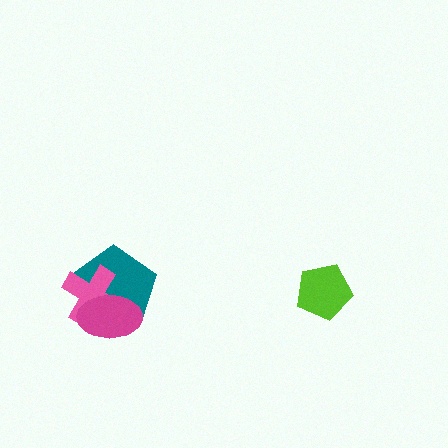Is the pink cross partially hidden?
Yes, it is partially covered by another shape.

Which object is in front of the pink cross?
The magenta ellipse is in front of the pink cross.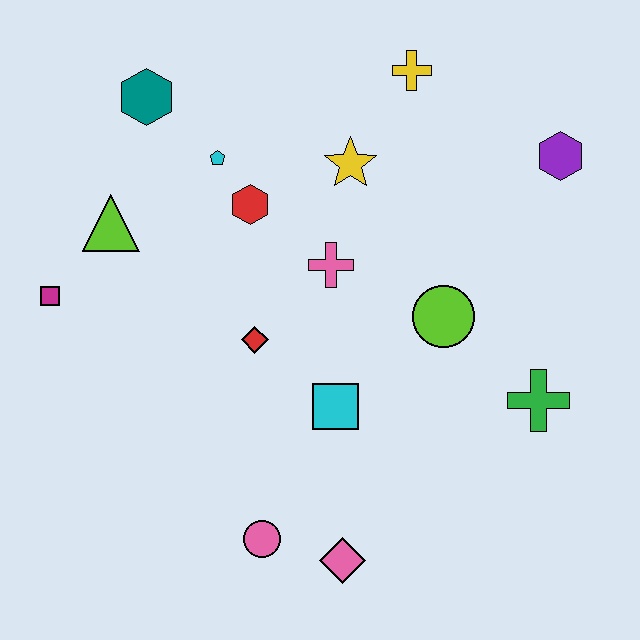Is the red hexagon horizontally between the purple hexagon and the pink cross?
No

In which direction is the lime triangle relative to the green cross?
The lime triangle is to the left of the green cross.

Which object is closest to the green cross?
The lime circle is closest to the green cross.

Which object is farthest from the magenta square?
The purple hexagon is farthest from the magenta square.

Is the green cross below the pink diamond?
No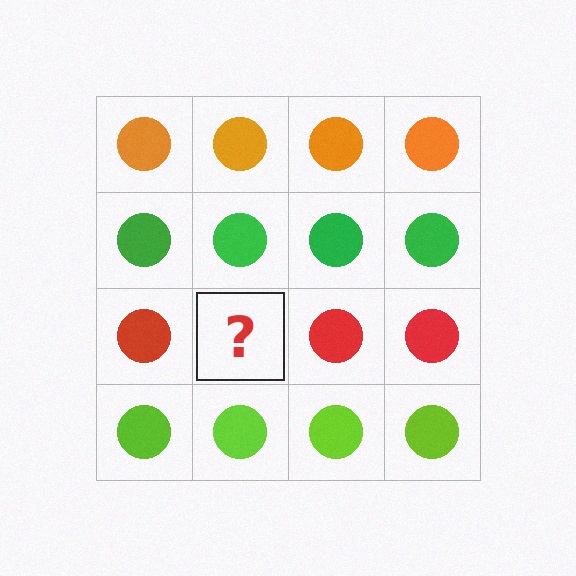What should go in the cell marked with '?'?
The missing cell should contain a red circle.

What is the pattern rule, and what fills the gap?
The rule is that each row has a consistent color. The gap should be filled with a red circle.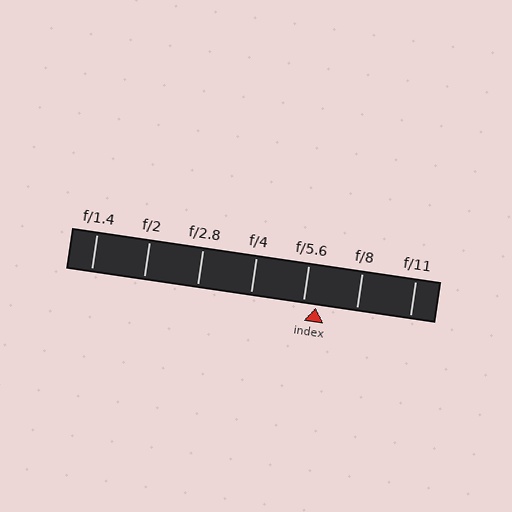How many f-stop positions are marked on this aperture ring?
There are 7 f-stop positions marked.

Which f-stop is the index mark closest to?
The index mark is closest to f/5.6.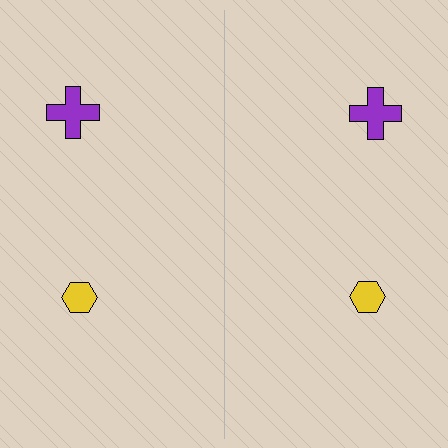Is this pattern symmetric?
Yes, this pattern has bilateral (reflection) symmetry.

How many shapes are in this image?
There are 4 shapes in this image.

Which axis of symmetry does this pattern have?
The pattern has a vertical axis of symmetry running through the center of the image.